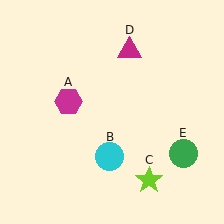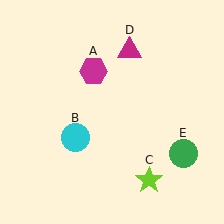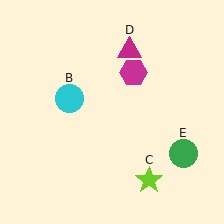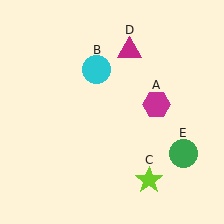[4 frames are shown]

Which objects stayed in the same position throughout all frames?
Lime star (object C) and magenta triangle (object D) and green circle (object E) remained stationary.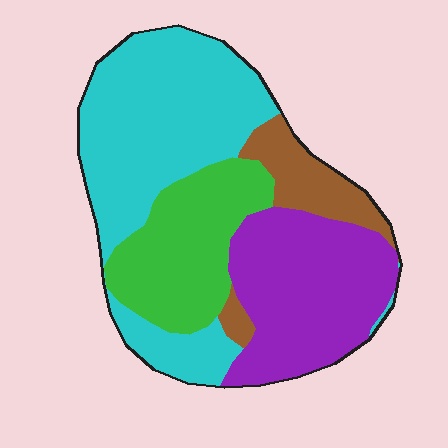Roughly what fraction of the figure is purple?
Purple covers 28% of the figure.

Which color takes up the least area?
Brown, at roughly 10%.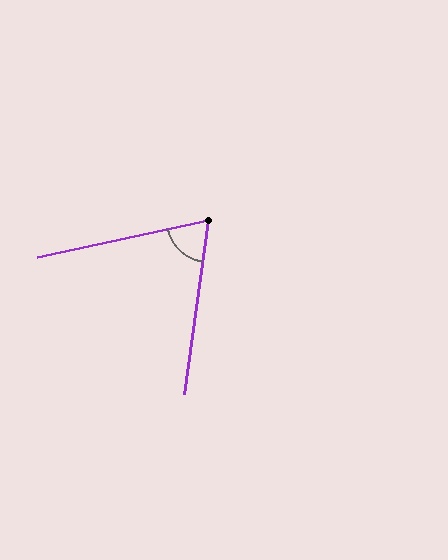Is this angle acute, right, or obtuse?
It is acute.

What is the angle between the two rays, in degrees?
Approximately 70 degrees.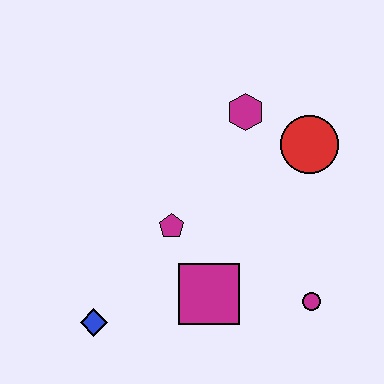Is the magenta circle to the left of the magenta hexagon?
No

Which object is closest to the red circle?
The magenta hexagon is closest to the red circle.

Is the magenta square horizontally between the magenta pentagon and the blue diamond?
No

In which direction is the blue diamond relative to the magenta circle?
The blue diamond is to the left of the magenta circle.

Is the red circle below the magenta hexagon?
Yes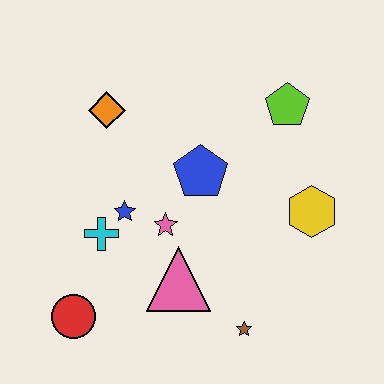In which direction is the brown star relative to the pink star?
The brown star is below the pink star.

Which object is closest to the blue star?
The cyan cross is closest to the blue star.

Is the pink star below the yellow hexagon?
Yes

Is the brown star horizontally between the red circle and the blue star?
No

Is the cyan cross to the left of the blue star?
Yes